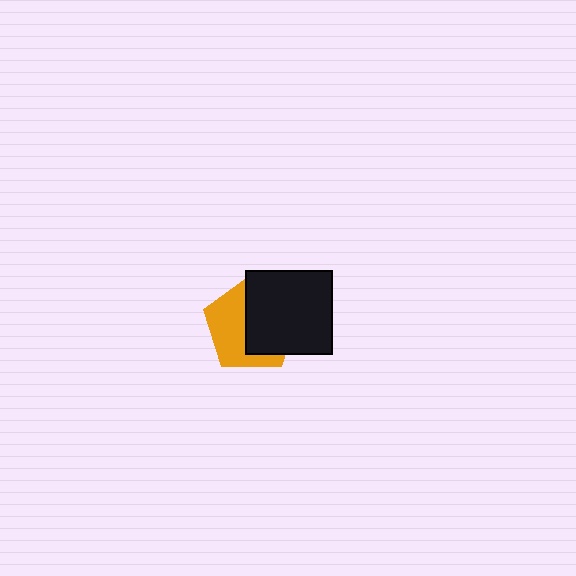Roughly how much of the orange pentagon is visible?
About half of it is visible (roughly 49%).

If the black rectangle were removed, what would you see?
You would see the complete orange pentagon.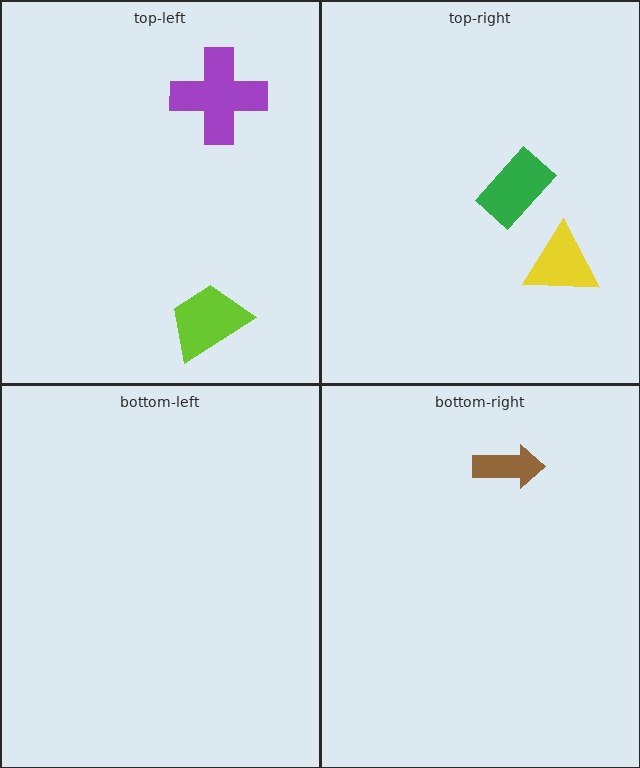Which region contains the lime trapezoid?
The top-left region.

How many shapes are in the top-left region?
2.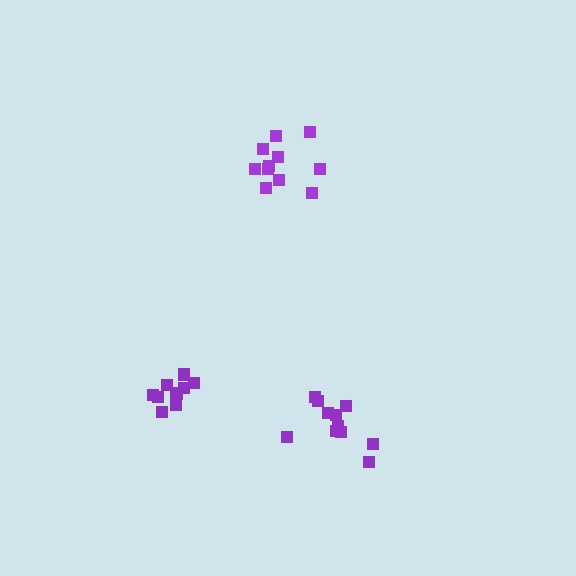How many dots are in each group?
Group 1: 10 dots, Group 2: 11 dots, Group 3: 11 dots (32 total).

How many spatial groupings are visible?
There are 3 spatial groupings.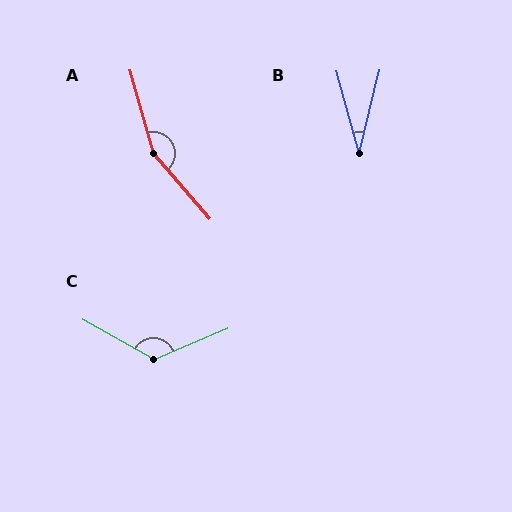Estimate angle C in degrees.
Approximately 128 degrees.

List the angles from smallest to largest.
B (29°), C (128°), A (155°).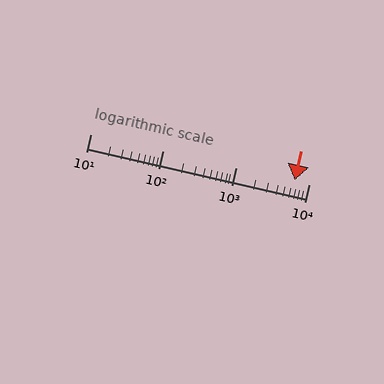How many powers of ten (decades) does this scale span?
The scale spans 3 decades, from 10 to 10000.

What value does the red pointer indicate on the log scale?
The pointer indicates approximately 6300.